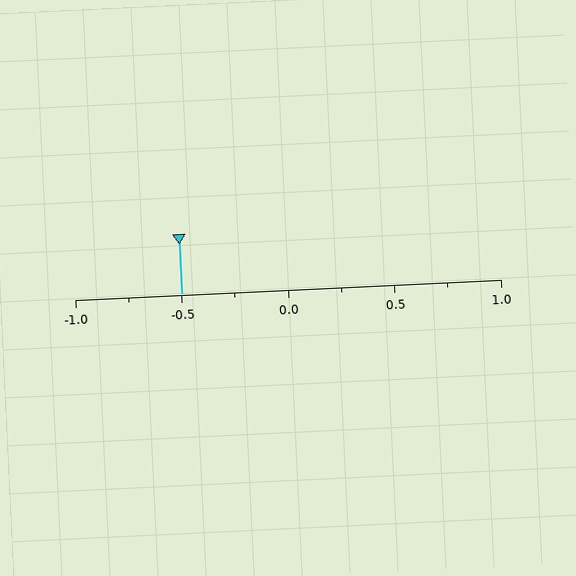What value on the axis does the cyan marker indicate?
The marker indicates approximately -0.5.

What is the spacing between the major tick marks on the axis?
The major ticks are spaced 0.5 apart.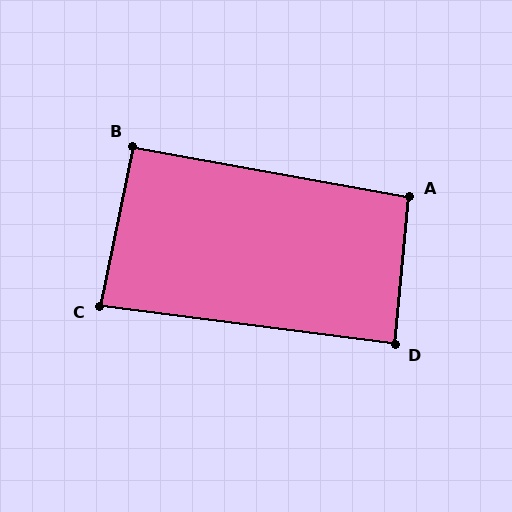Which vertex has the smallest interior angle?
C, at approximately 85 degrees.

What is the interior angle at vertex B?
Approximately 92 degrees (approximately right).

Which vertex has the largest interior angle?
A, at approximately 95 degrees.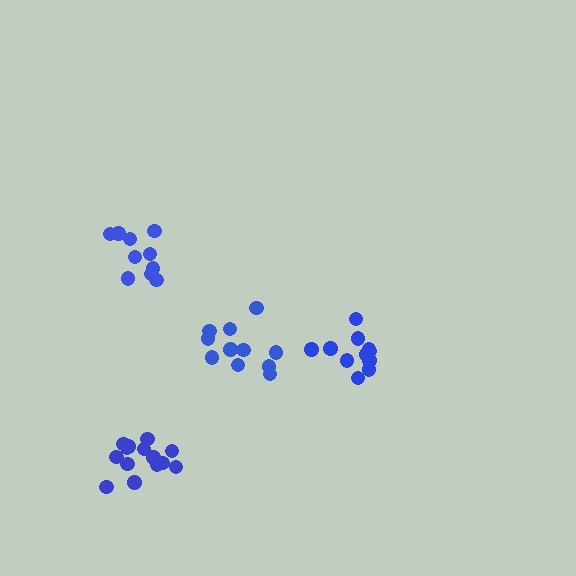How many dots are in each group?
Group 1: 11 dots, Group 2: 10 dots, Group 3: 14 dots, Group 4: 12 dots (47 total).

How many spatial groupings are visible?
There are 4 spatial groupings.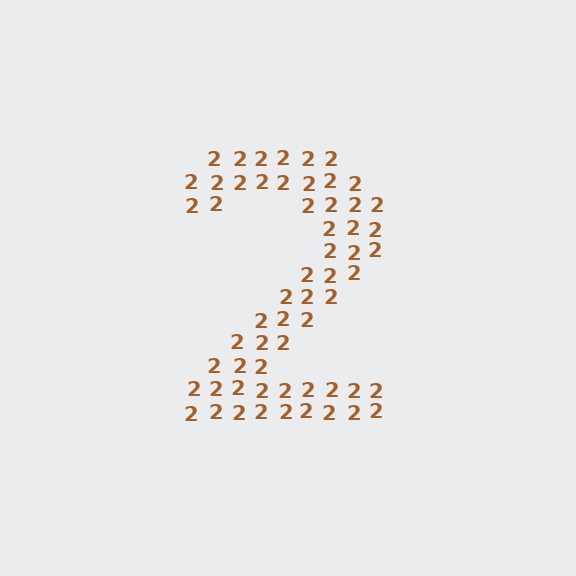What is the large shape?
The large shape is the digit 2.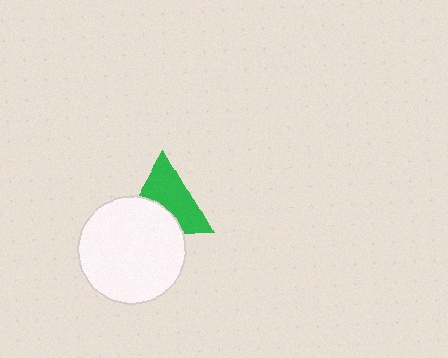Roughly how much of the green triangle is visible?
About half of it is visible (roughly 60%).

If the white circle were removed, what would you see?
You would see the complete green triangle.